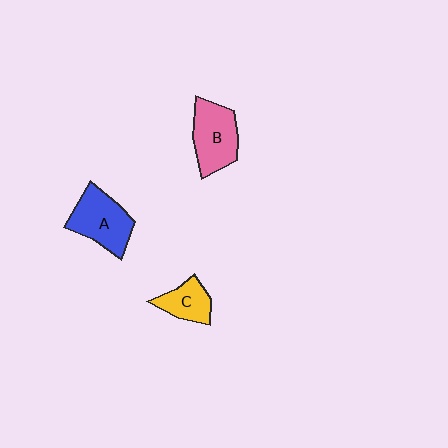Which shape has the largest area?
Shape A (blue).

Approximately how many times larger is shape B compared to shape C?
Approximately 1.6 times.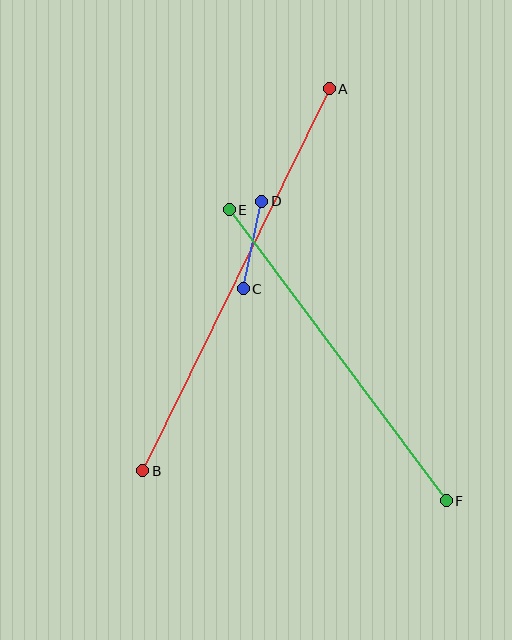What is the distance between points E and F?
The distance is approximately 363 pixels.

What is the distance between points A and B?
The distance is approximately 425 pixels.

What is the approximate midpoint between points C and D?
The midpoint is at approximately (253, 245) pixels.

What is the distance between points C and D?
The distance is approximately 90 pixels.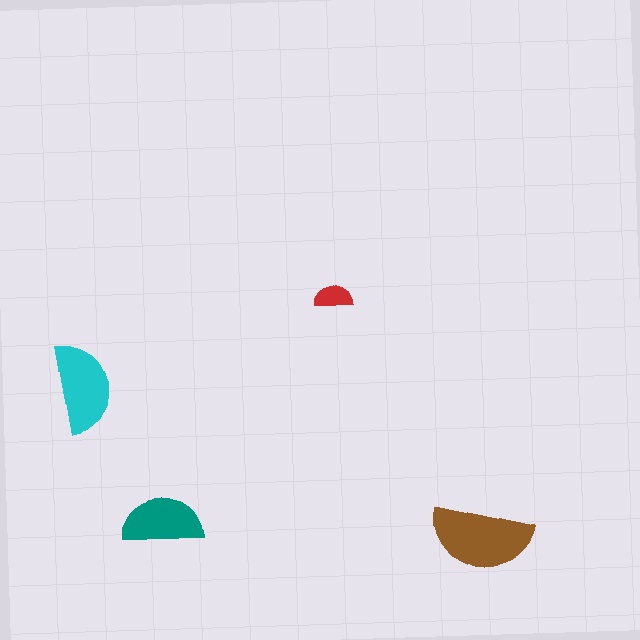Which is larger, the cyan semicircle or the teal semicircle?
The cyan one.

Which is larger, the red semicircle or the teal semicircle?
The teal one.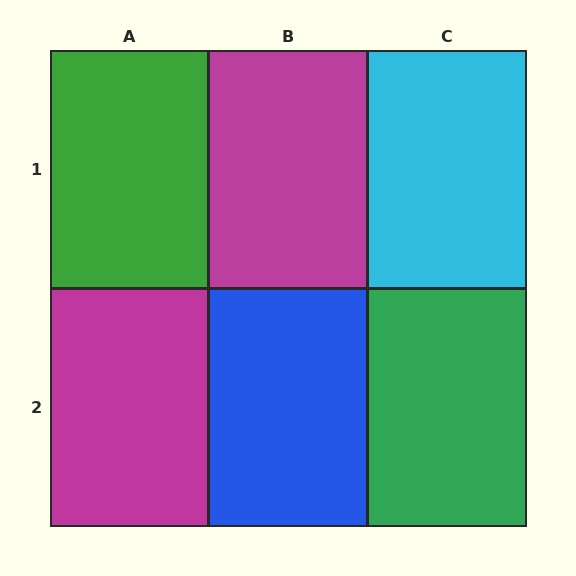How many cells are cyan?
1 cell is cyan.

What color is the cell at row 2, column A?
Magenta.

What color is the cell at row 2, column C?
Green.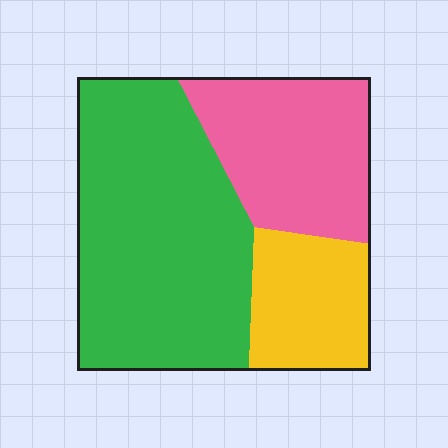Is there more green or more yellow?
Green.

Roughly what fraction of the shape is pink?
Pink covers 28% of the shape.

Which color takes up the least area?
Yellow, at roughly 20%.